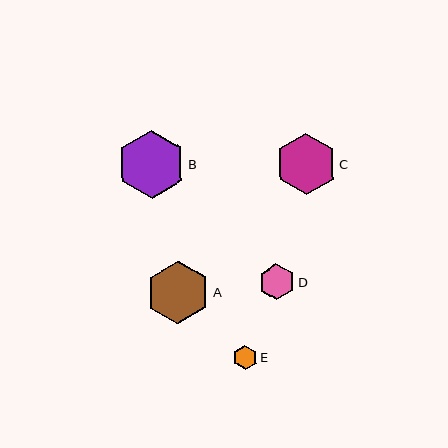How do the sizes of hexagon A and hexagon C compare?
Hexagon A and hexagon C are approximately the same size.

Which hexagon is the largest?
Hexagon B is the largest with a size of approximately 68 pixels.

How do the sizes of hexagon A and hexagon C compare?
Hexagon A and hexagon C are approximately the same size.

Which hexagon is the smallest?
Hexagon E is the smallest with a size of approximately 24 pixels.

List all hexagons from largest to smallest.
From largest to smallest: B, A, C, D, E.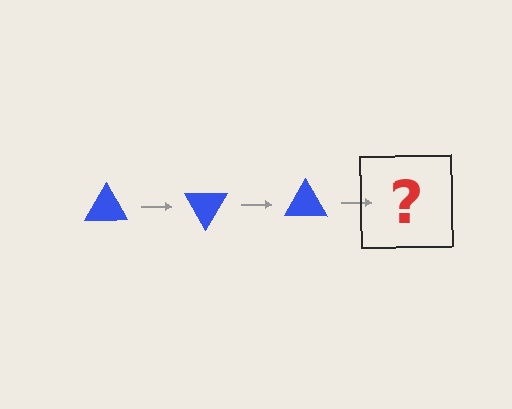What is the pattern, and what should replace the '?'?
The pattern is that the triangle rotates 60 degrees each step. The '?' should be a blue triangle rotated 180 degrees.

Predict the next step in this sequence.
The next step is a blue triangle rotated 180 degrees.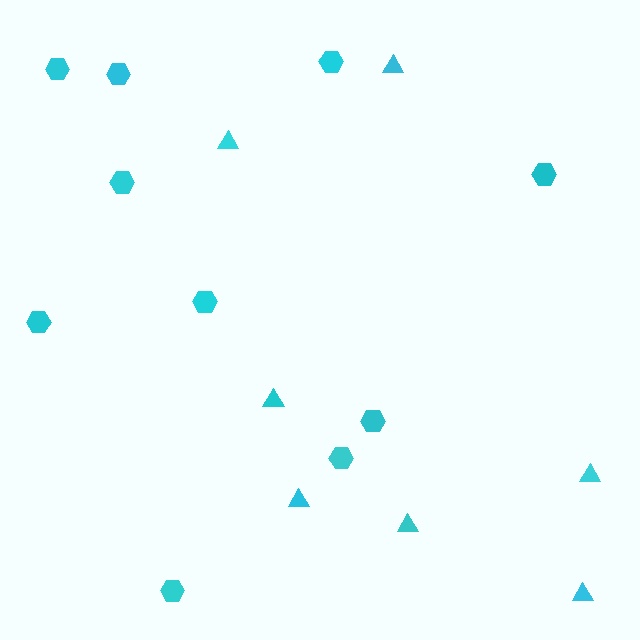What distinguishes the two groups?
There are 2 groups: one group of triangles (7) and one group of hexagons (10).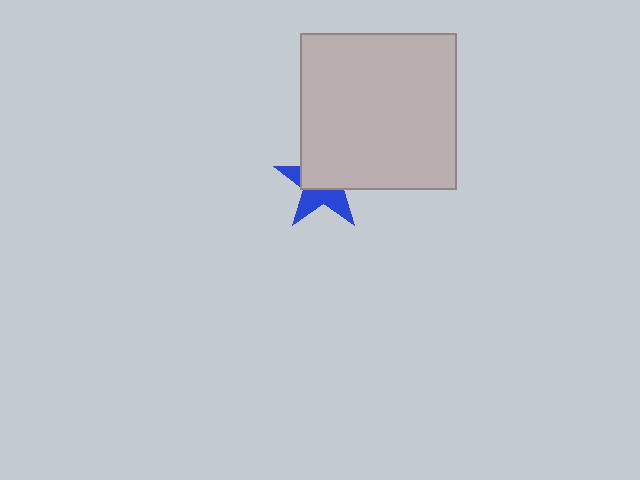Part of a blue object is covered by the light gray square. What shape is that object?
It is a star.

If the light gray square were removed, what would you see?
You would see the complete blue star.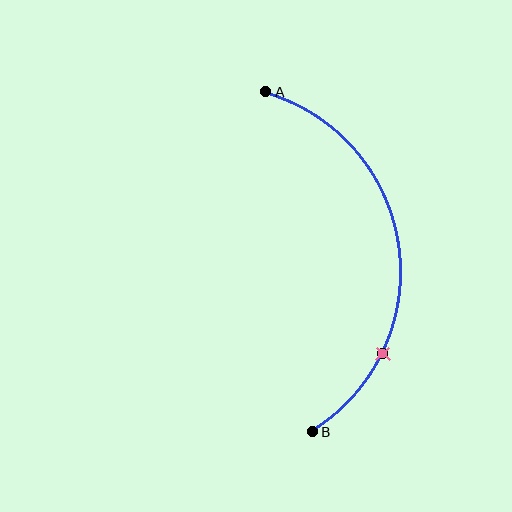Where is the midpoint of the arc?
The arc midpoint is the point on the curve farthest from the straight line joining A and B. It sits to the right of that line.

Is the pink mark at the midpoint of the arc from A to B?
No. The pink mark lies on the arc but is closer to endpoint B. The arc midpoint would be at the point on the curve equidistant along the arc from both A and B.